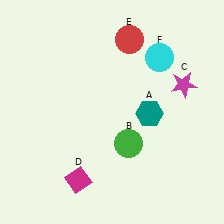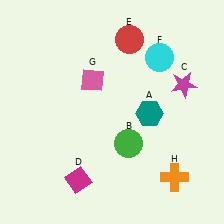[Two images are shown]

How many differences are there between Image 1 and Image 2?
There are 2 differences between the two images.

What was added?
A pink diamond (G), an orange cross (H) were added in Image 2.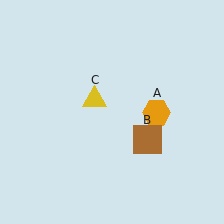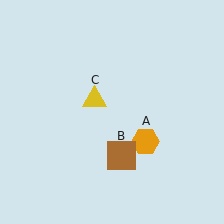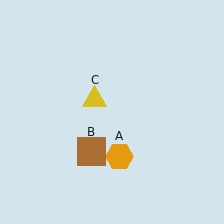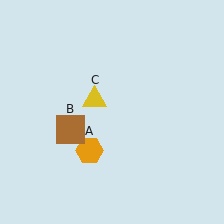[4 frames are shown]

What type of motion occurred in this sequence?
The orange hexagon (object A), brown square (object B) rotated clockwise around the center of the scene.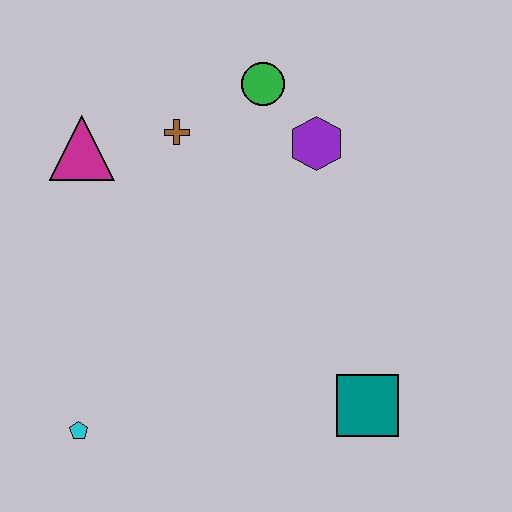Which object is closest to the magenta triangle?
The brown cross is closest to the magenta triangle.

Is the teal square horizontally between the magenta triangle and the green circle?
No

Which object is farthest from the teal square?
The magenta triangle is farthest from the teal square.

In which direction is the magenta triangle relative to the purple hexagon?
The magenta triangle is to the left of the purple hexagon.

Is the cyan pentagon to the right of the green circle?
No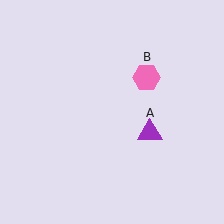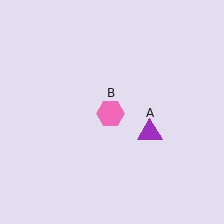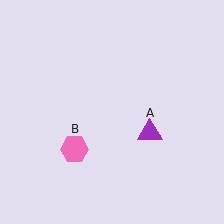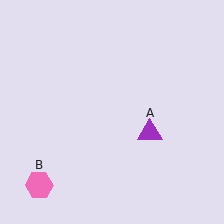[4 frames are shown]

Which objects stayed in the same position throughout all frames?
Purple triangle (object A) remained stationary.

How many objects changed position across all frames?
1 object changed position: pink hexagon (object B).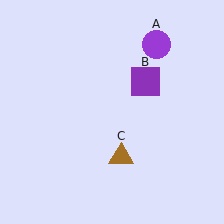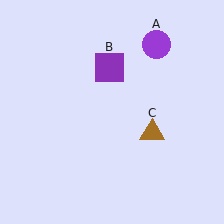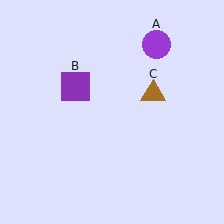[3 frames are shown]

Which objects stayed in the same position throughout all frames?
Purple circle (object A) remained stationary.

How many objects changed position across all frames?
2 objects changed position: purple square (object B), brown triangle (object C).